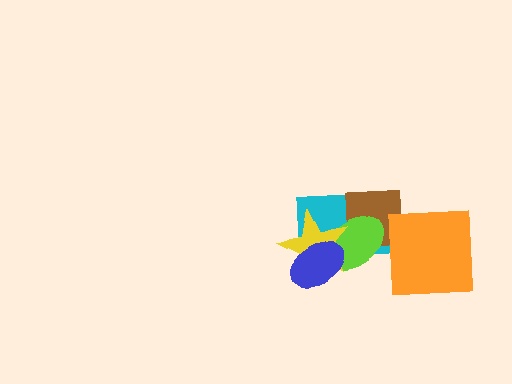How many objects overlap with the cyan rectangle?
4 objects overlap with the cyan rectangle.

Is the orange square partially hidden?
No, no other shape covers it.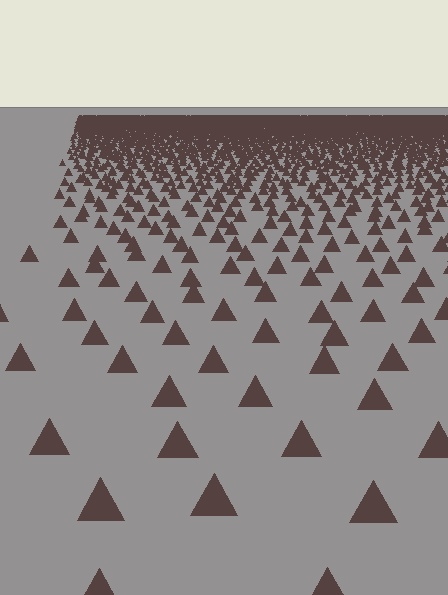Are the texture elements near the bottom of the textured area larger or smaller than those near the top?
Larger. Near the bottom, elements are closer to the viewer and appear at a bigger on-screen size.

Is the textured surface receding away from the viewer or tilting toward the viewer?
The surface is receding away from the viewer. Texture elements get smaller and denser toward the top.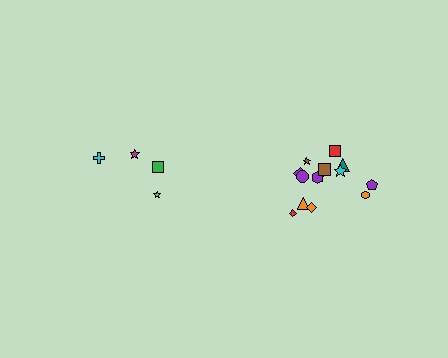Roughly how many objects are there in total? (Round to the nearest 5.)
Roughly 20 objects in total.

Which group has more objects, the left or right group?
The right group.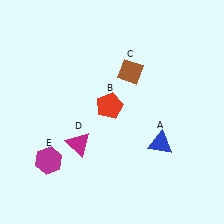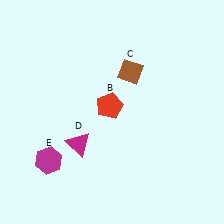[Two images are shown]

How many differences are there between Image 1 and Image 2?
There is 1 difference between the two images.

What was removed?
The blue triangle (A) was removed in Image 2.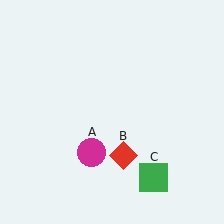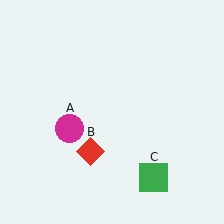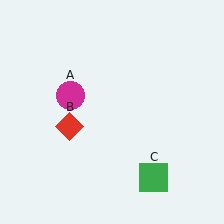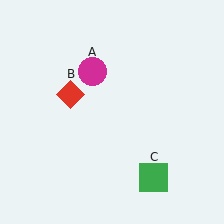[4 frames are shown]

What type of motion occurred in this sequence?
The magenta circle (object A), red diamond (object B) rotated clockwise around the center of the scene.